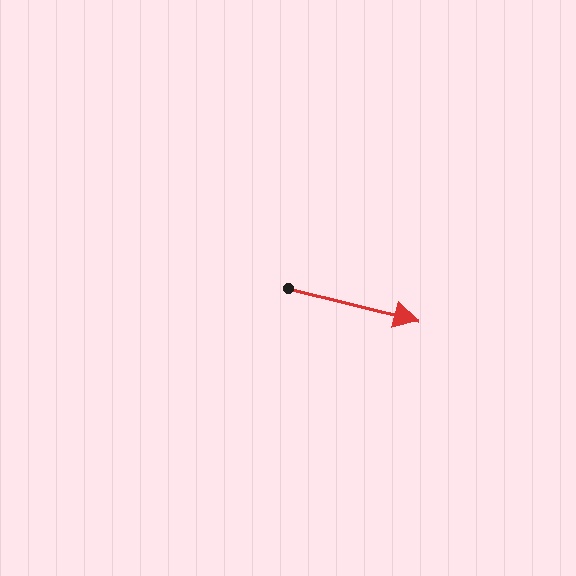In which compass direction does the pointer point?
East.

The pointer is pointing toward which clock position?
Roughly 3 o'clock.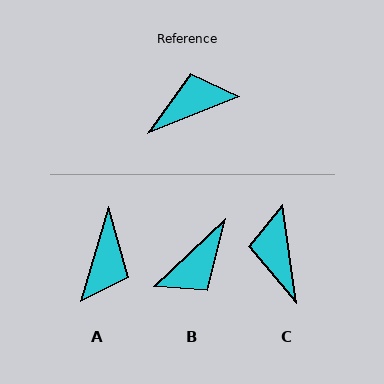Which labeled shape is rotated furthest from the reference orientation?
B, about 159 degrees away.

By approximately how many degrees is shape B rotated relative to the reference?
Approximately 159 degrees clockwise.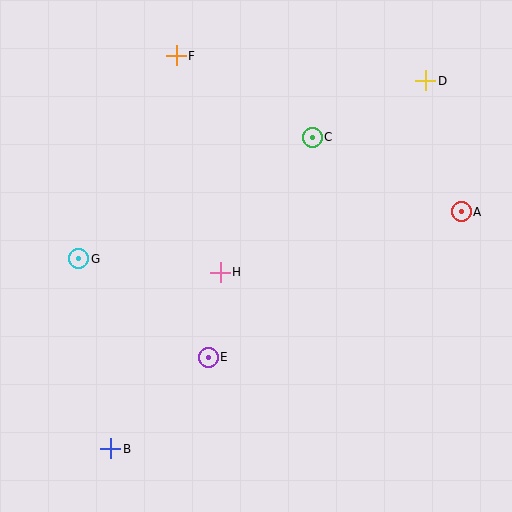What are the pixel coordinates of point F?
Point F is at (176, 56).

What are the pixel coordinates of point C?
Point C is at (312, 137).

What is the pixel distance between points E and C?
The distance between E and C is 243 pixels.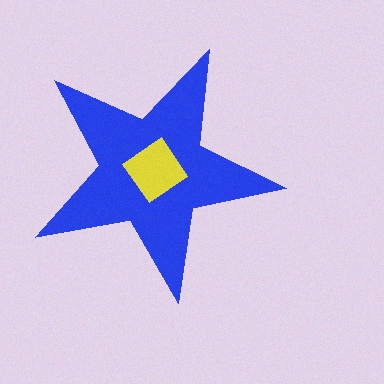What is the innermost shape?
The yellow diamond.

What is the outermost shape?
The blue star.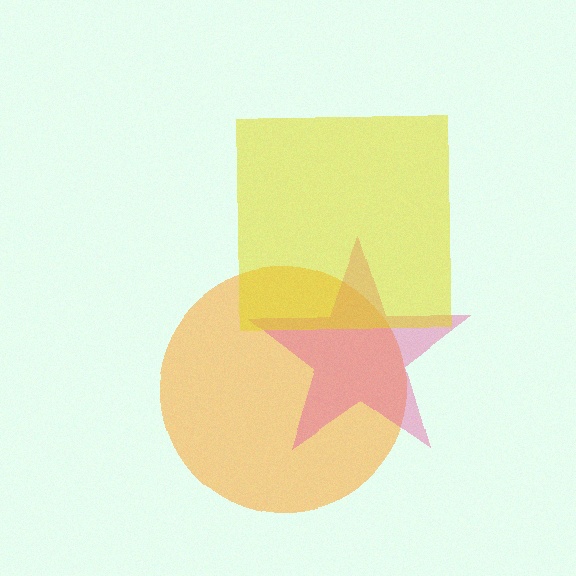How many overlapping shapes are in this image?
There are 3 overlapping shapes in the image.